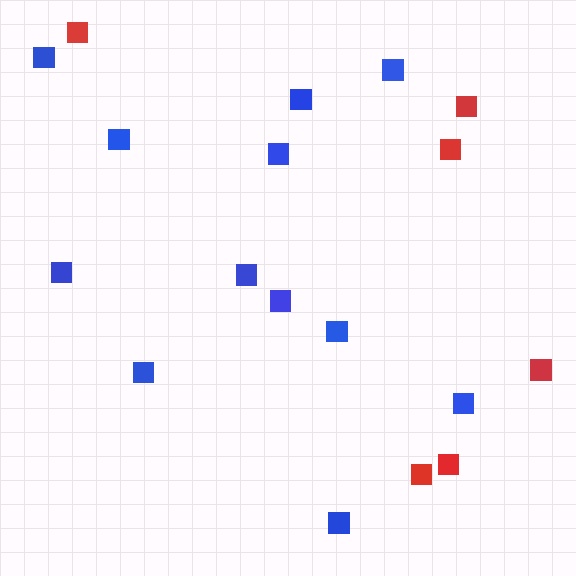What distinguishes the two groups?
There are 2 groups: one group of blue squares (12) and one group of red squares (6).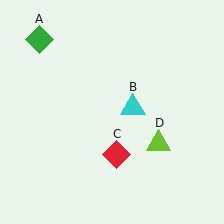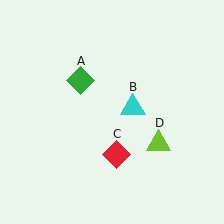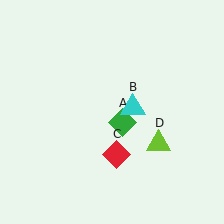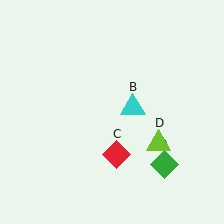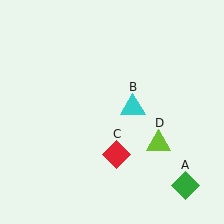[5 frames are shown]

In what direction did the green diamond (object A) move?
The green diamond (object A) moved down and to the right.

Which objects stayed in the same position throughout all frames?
Cyan triangle (object B) and red diamond (object C) and lime triangle (object D) remained stationary.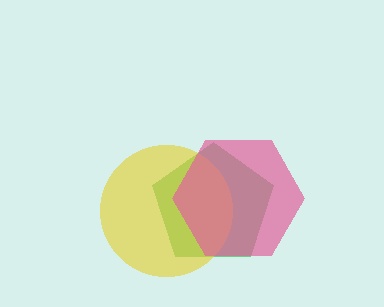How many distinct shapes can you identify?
There are 3 distinct shapes: a green pentagon, a yellow circle, a pink hexagon.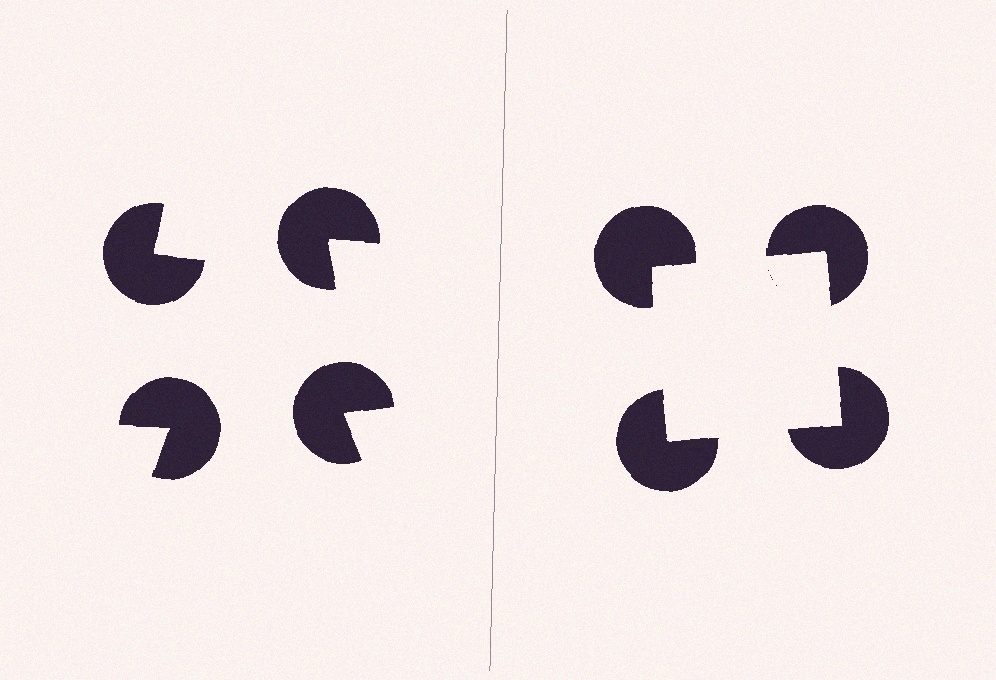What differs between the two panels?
The pac-man discs are positioned identically on both sides; only the wedge orientations differ. On the right they align to a square; on the left they are misaligned.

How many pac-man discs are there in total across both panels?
8 — 4 on each side.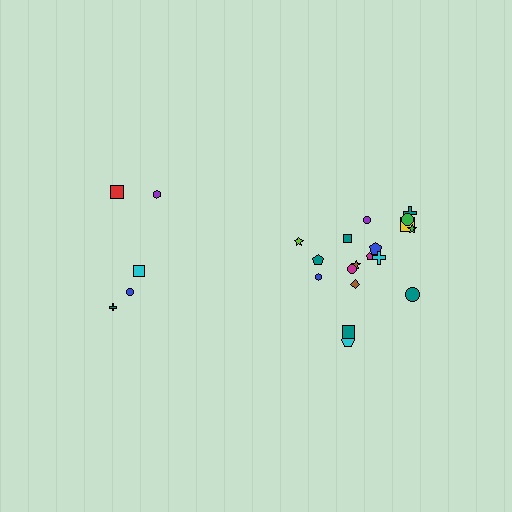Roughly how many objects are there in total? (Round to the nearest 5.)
Roughly 25 objects in total.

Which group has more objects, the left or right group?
The right group.